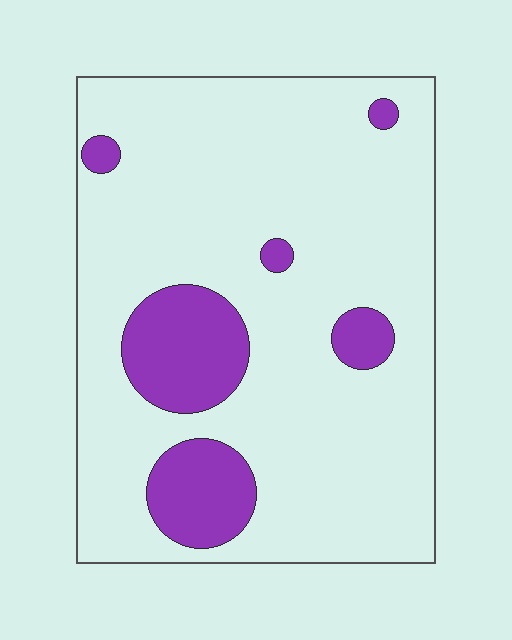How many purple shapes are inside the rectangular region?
6.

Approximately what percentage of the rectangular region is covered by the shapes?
Approximately 15%.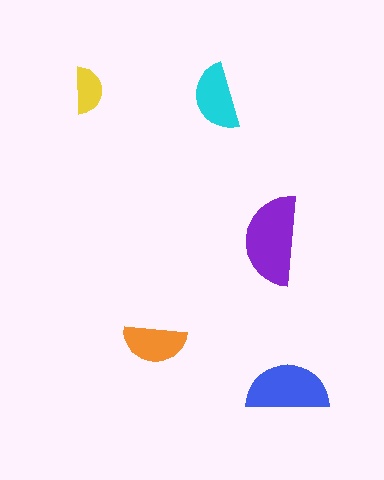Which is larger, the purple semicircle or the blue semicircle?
The purple one.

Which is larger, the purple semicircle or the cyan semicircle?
The purple one.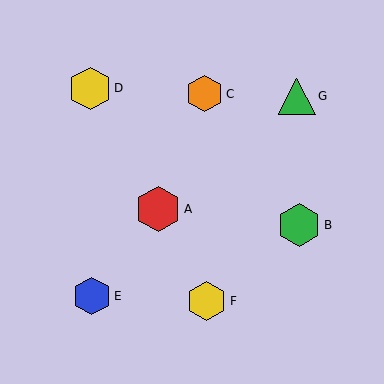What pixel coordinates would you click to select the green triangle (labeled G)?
Click at (297, 96) to select the green triangle G.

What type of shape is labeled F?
Shape F is a yellow hexagon.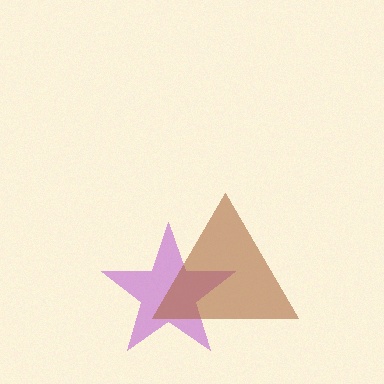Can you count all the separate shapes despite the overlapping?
Yes, there are 2 separate shapes.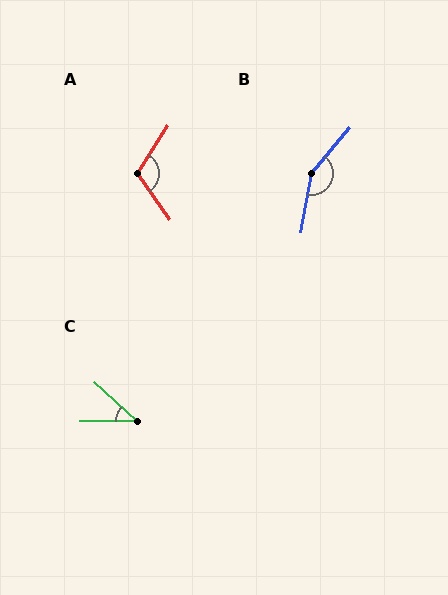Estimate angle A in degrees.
Approximately 113 degrees.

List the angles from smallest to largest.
C (42°), A (113°), B (150°).